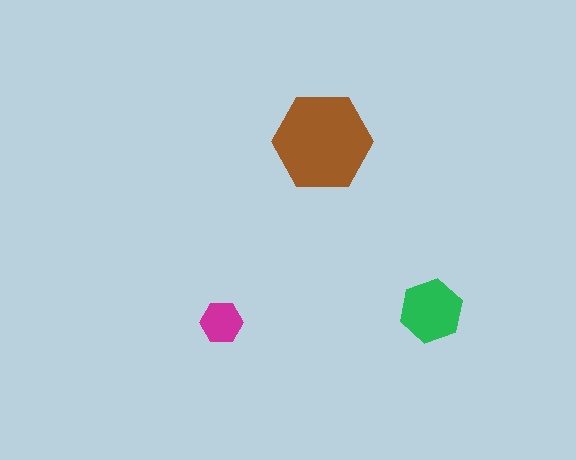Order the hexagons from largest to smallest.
the brown one, the green one, the magenta one.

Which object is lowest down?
The magenta hexagon is bottommost.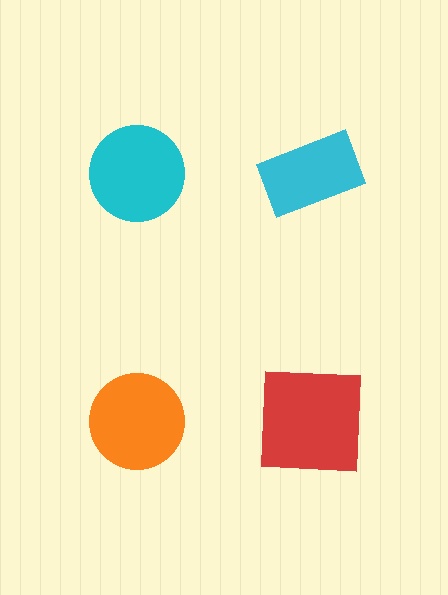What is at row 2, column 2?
A red square.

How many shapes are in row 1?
2 shapes.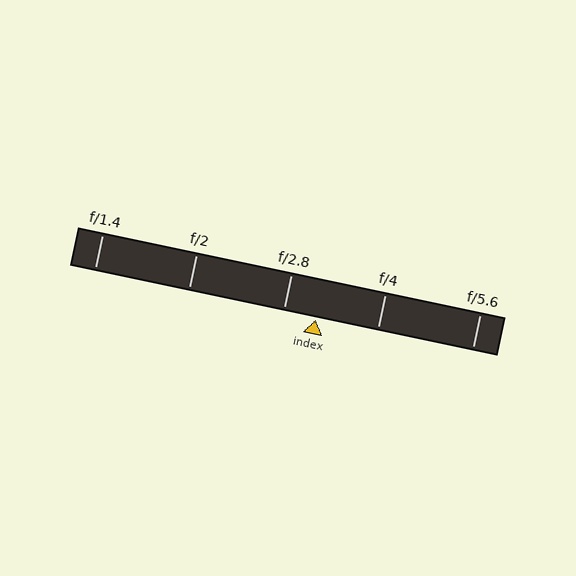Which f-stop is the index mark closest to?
The index mark is closest to f/2.8.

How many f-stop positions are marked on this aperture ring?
There are 5 f-stop positions marked.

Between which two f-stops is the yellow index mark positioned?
The index mark is between f/2.8 and f/4.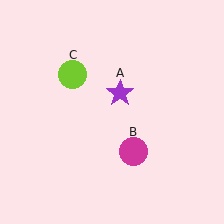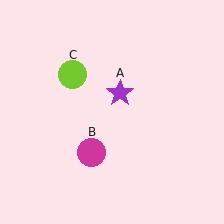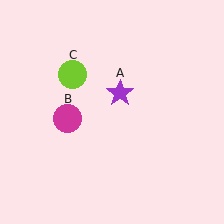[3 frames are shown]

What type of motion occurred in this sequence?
The magenta circle (object B) rotated clockwise around the center of the scene.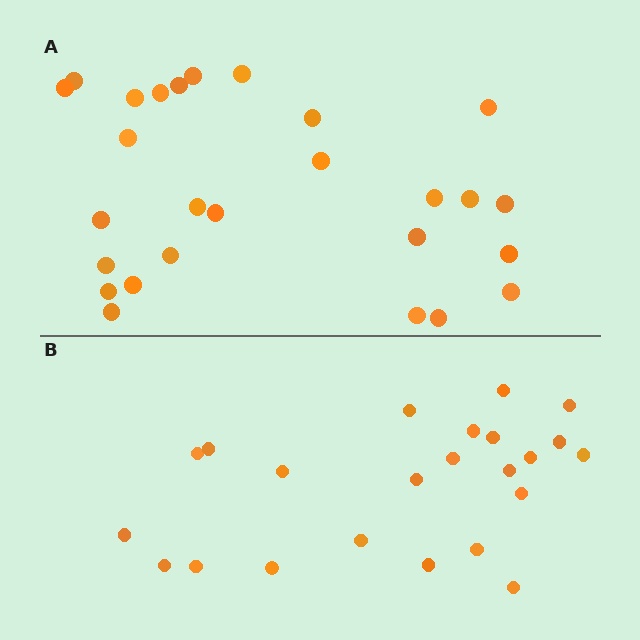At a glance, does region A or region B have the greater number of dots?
Region A (the top region) has more dots.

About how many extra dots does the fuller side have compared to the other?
Region A has about 4 more dots than region B.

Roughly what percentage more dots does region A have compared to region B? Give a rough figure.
About 15% more.